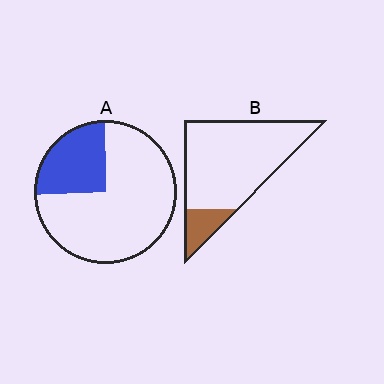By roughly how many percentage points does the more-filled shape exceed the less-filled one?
By roughly 10 percentage points (A over B).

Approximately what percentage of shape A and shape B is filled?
A is approximately 25% and B is approximately 15%.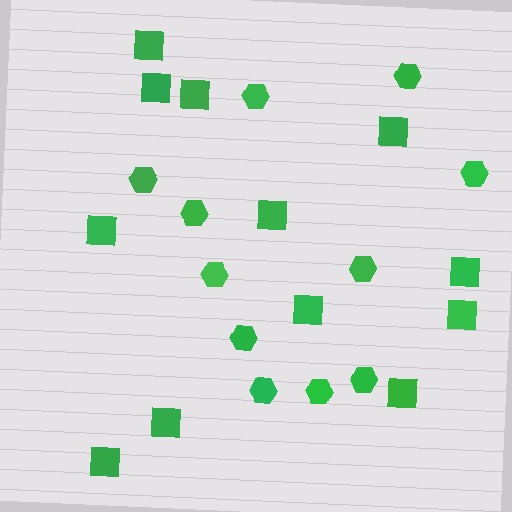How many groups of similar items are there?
There are 2 groups: one group of hexagons (11) and one group of squares (12).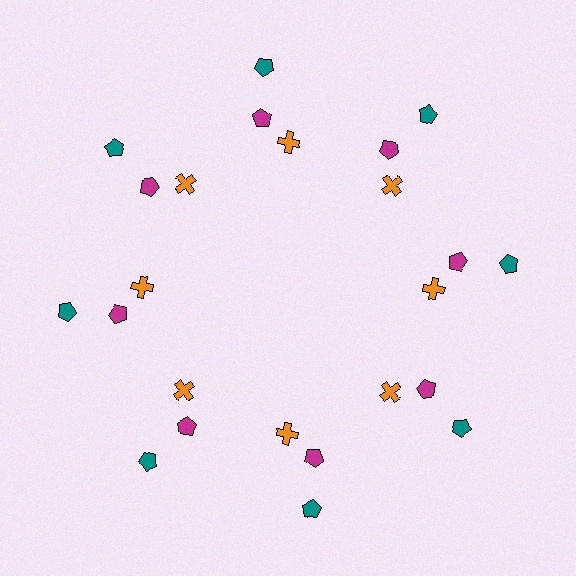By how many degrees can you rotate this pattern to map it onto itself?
The pattern maps onto itself every 45 degrees of rotation.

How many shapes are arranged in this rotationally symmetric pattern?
There are 24 shapes, arranged in 8 groups of 3.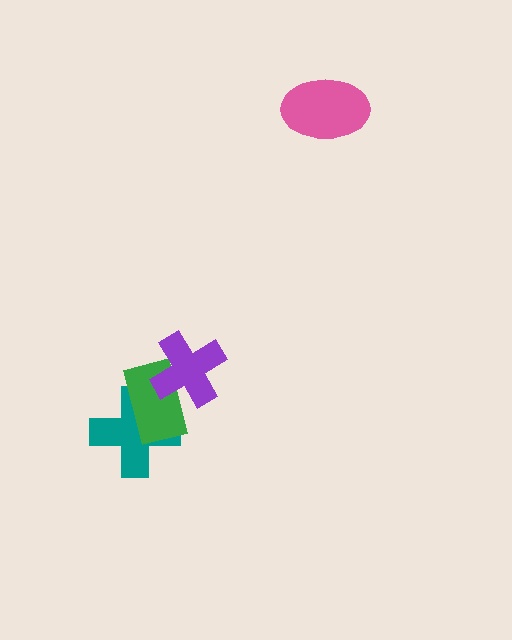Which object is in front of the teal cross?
The green rectangle is in front of the teal cross.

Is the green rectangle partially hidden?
Yes, it is partially covered by another shape.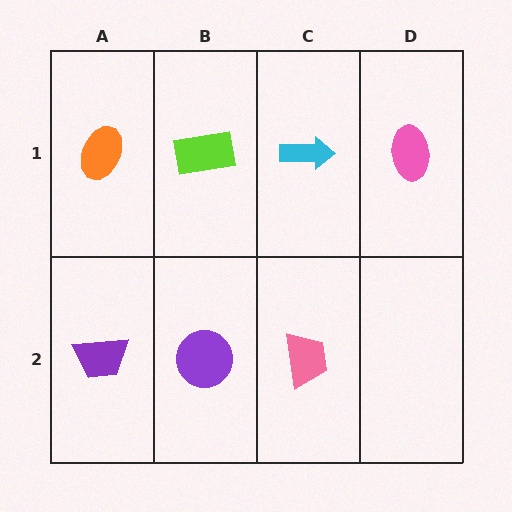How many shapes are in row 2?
3 shapes.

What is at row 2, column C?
A pink trapezoid.